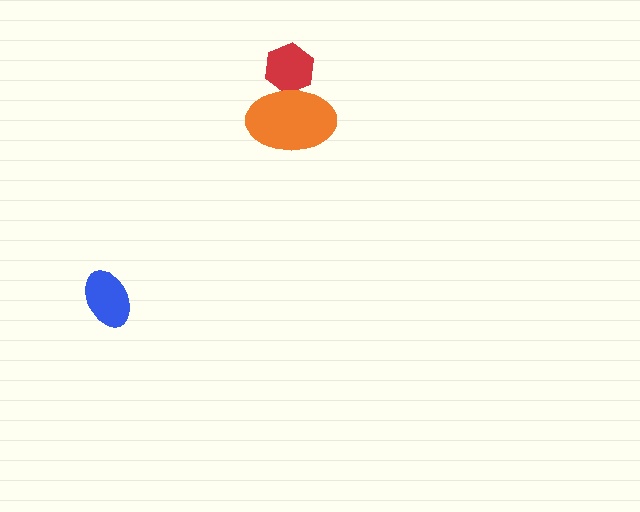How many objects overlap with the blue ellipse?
0 objects overlap with the blue ellipse.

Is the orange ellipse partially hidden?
No, no other shape covers it.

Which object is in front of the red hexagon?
The orange ellipse is in front of the red hexagon.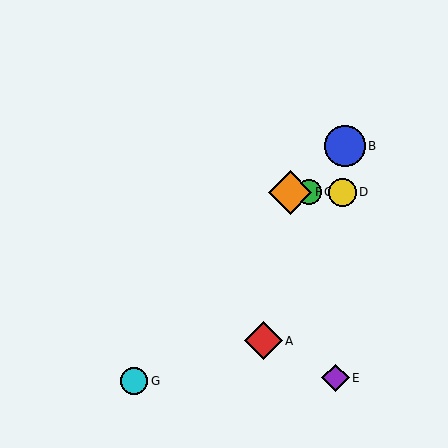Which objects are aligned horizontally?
Objects C, D, F are aligned horizontally.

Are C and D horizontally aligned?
Yes, both are at y≈192.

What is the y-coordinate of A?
Object A is at y≈341.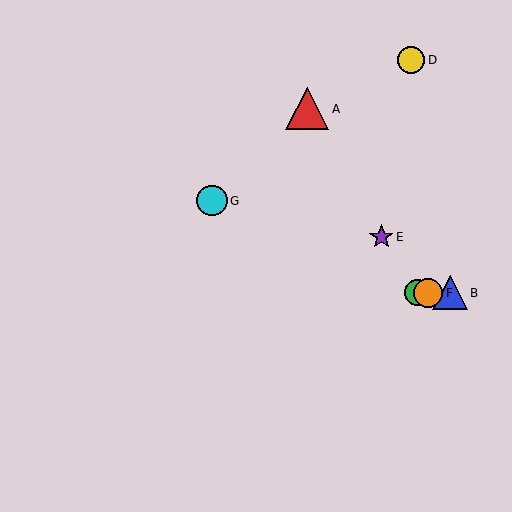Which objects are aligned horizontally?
Objects B, C, F are aligned horizontally.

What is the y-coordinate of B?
Object B is at y≈293.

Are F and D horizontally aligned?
No, F is at y≈293 and D is at y≈60.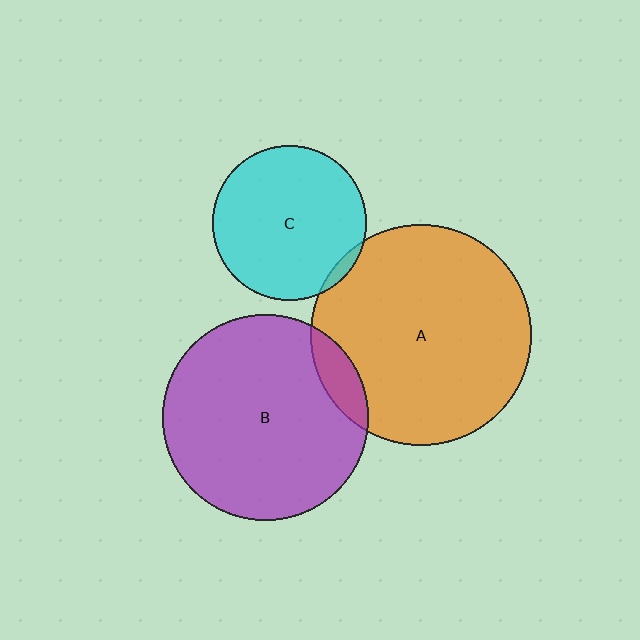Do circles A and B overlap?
Yes.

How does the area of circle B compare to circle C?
Approximately 1.8 times.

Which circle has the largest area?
Circle A (orange).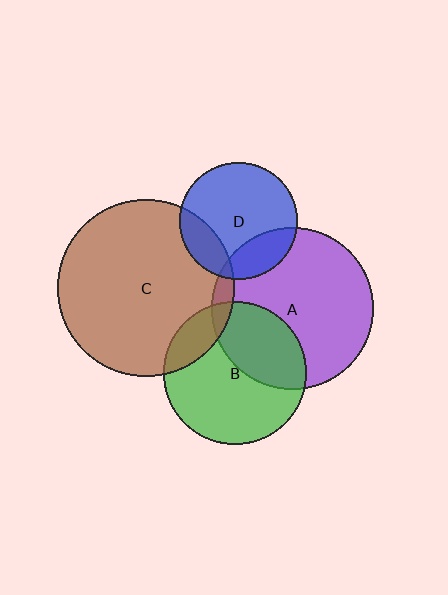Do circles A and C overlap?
Yes.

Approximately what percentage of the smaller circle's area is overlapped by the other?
Approximately 5%.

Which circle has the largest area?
Circle C (brown).